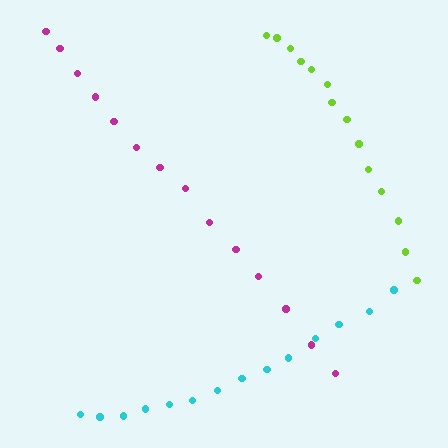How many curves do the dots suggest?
There are 3 distinct paths.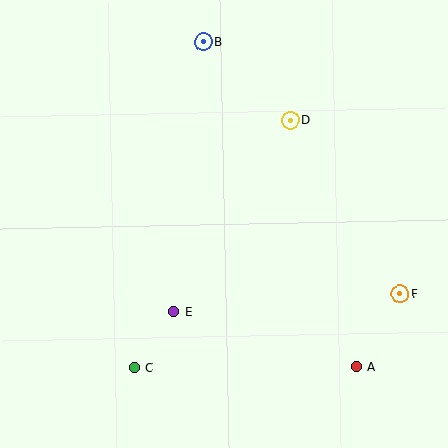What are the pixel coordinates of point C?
Point C is at (134, 367).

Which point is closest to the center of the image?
Point E at (173, 312) is closest to the center.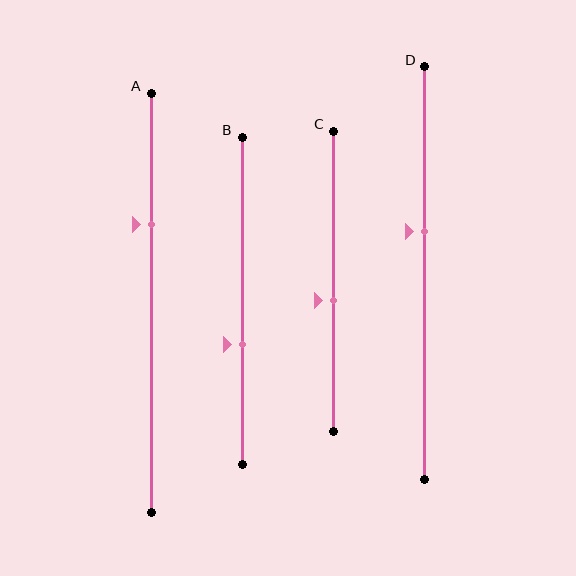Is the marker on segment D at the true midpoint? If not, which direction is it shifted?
No, the marker on segment D is shifted upward by about 10% of the segment length.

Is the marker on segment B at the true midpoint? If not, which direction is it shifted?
No, the marker on segment B is shifted downward by about 13% of the segment length.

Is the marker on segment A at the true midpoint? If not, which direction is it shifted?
No, the marker on segment A is shifted upward by about 19% of the segment length.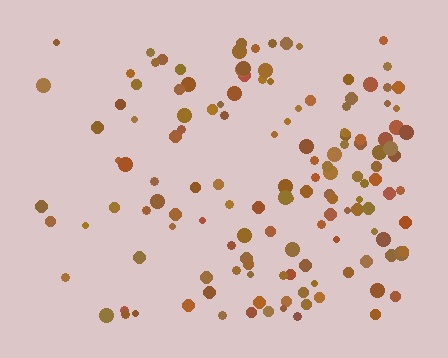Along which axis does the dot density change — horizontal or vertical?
Horizontal.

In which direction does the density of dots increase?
From left to right, with the right side densest.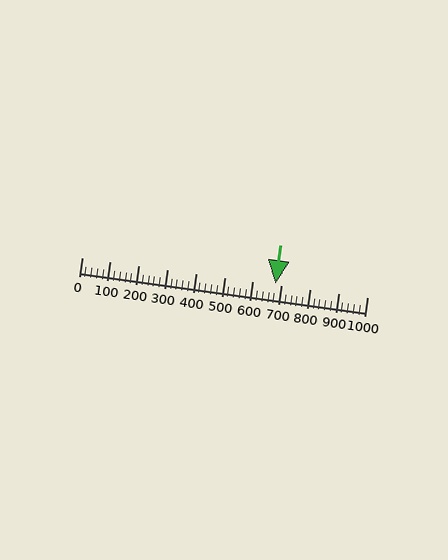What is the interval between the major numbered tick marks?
The major tick marks are spaced 100 units apart.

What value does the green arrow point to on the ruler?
The green arrow points to approximately 680.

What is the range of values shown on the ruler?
The ruler shows values from 0 to 1000.